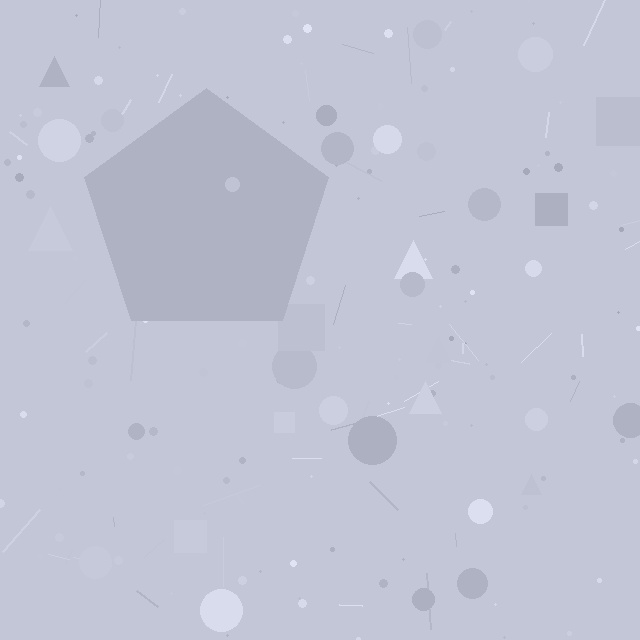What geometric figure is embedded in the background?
A pentagon is embedded in the background.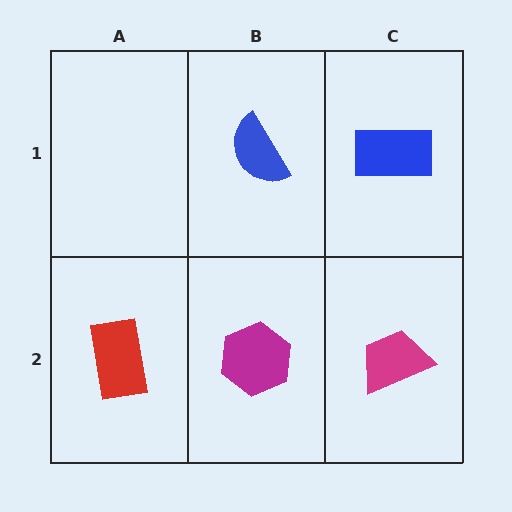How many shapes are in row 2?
3 shapes.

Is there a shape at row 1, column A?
No, that cell is empty.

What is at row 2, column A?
A red rectangle.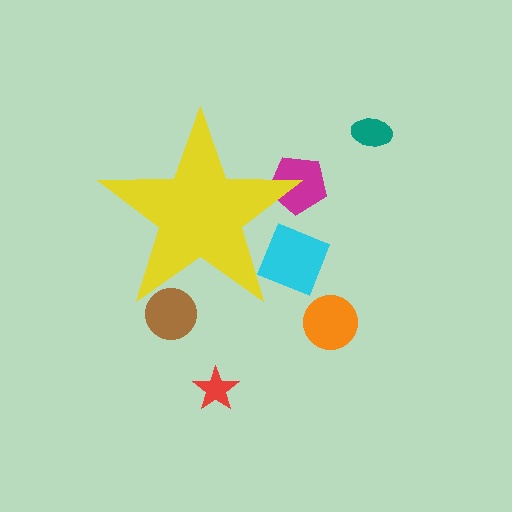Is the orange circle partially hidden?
No, the orange circle is fully visible.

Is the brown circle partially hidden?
Yes, the brown circle is partially hidden behind the yellow star.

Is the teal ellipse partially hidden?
No, the teal ellipse is fully visible.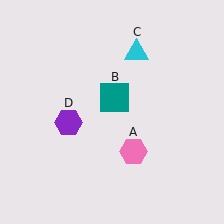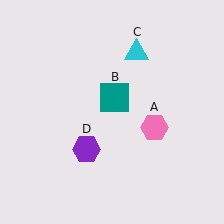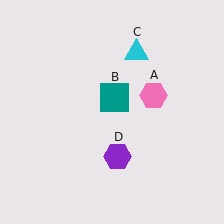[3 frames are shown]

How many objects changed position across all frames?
2 objects changed position: pink hexagon (object A), purple hexagon (object D).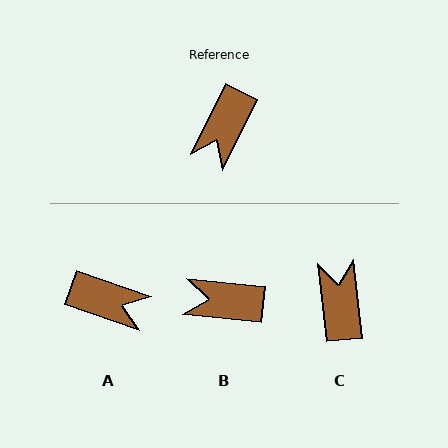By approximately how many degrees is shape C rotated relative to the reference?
Approximately 147 degrees clockwise.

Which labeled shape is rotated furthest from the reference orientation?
C, about 147 degrees away.